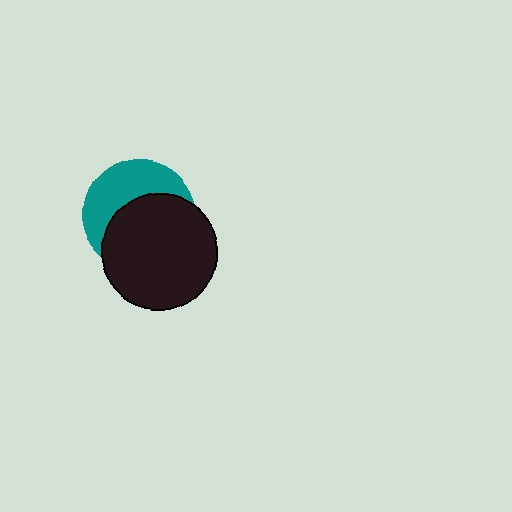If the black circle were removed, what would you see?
You would see the complete teal circle.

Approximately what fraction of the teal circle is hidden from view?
Roughly 57% of the teal circle is hidden behind the black circle.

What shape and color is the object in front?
The object in front is a black circle.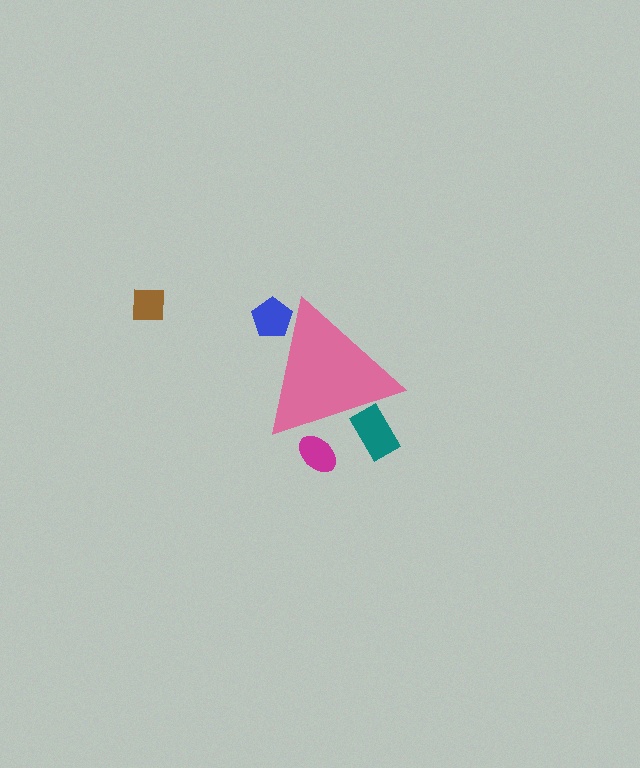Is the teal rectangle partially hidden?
Yes, the teal rectangle is partially hidden behind the pink triangle.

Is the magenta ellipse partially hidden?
Yes, the magenta ellipse is partially hidden behind the pink triangle.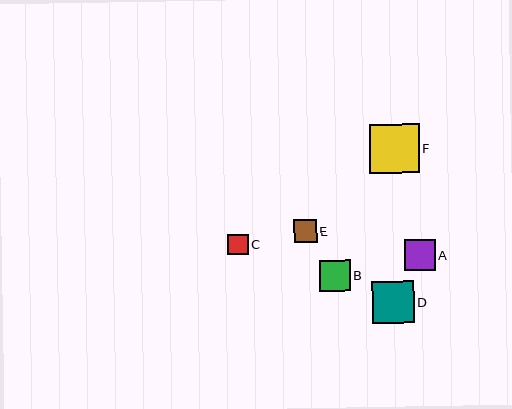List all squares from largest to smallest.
From largest to smallest: F, D, A, B, E, C.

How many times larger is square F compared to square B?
Square F is approximately 1.6 times the size of square B.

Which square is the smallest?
Square C is the smallest with a size of approximately 20 pixels.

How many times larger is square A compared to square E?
Square A is approximately 1.3 times the size of square E.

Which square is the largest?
Square F is the largest with a size of approximately 50 pixels.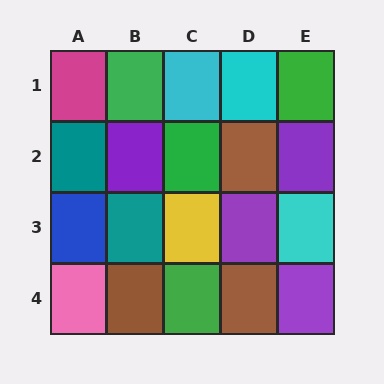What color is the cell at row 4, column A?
Pink.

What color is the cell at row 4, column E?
Purple.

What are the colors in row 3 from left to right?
Blue, teal, yellow, purple, cyan.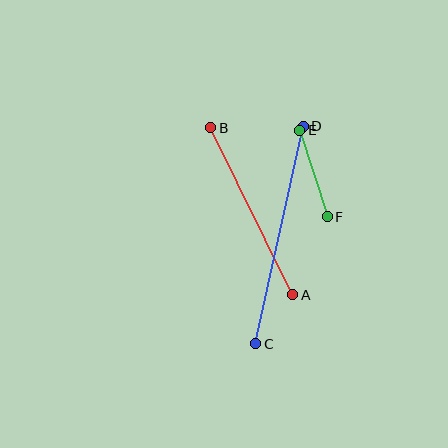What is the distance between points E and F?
The distance is approximately 91 pixels.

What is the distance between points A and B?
The distance is approximately 186 pixels.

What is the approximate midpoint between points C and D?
The midpoint is at approximately (279, 235) pixels.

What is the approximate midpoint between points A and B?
The midpoint is at approximately (252, 211) pixels.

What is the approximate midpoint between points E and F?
The midpoint is at approximately (314, 174) pixels.